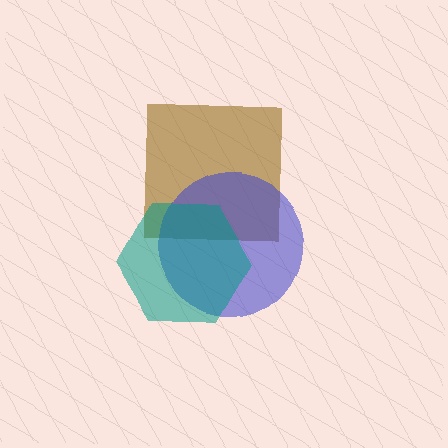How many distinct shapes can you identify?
There are 3 distinct shapes: a brown square, a blue circle, a teal hexagon.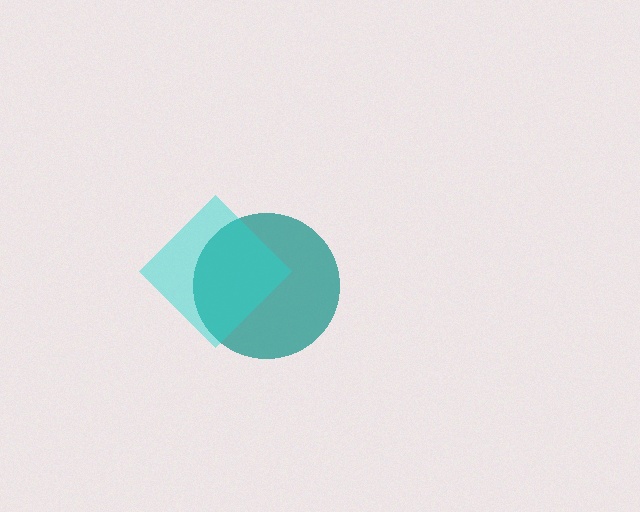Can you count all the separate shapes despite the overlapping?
Yes, there are 2 separate shapes.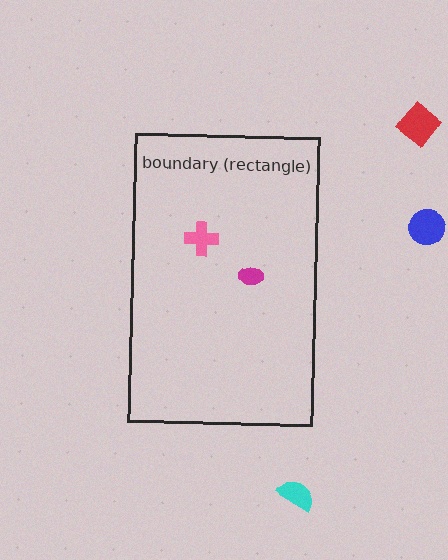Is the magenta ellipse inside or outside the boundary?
Inside.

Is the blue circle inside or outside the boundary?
Outside.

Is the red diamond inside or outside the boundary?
Outside.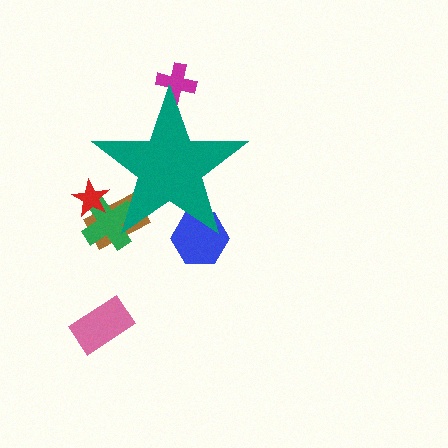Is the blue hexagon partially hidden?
Yes, the blue hexagon is partially hidden behind the teal star.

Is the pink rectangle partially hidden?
No, the pink rectangle is fully visible.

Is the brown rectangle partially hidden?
Yes, the brown rectangle is partially hidden behind the teal star.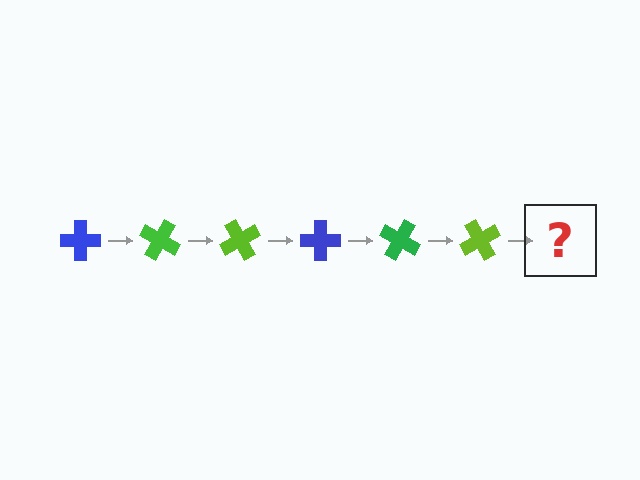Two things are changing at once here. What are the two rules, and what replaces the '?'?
The two rules are that it rotates 30 degrees each step and the color cycles through blue, green, and lime. The '?' should be a blue cross, rotated 180 degrees from the start.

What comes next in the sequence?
The next element should be a blue cross, rotated 180 degrees from the start.